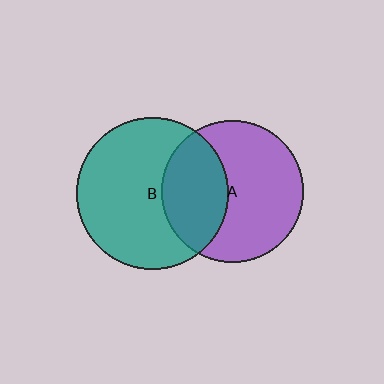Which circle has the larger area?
Circle B (teal).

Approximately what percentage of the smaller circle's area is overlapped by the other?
Approximately 35%.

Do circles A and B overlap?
Yes.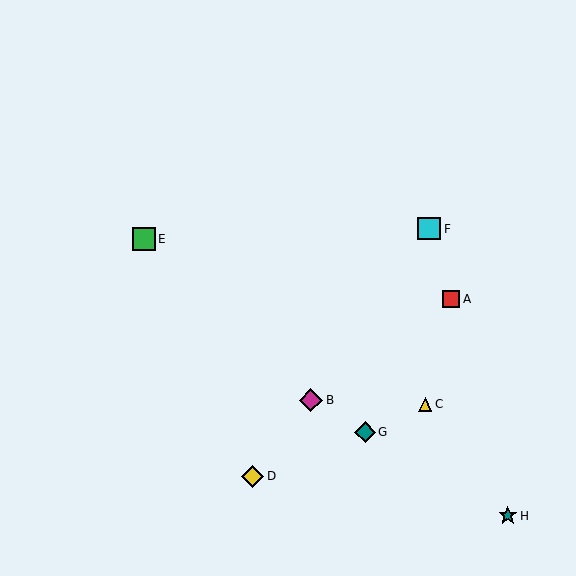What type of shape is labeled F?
Shape F is a cyan square.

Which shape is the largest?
The magenta diamond (labeled B) is the largest.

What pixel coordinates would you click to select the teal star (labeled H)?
Click at (508, 516) to select the teal star H.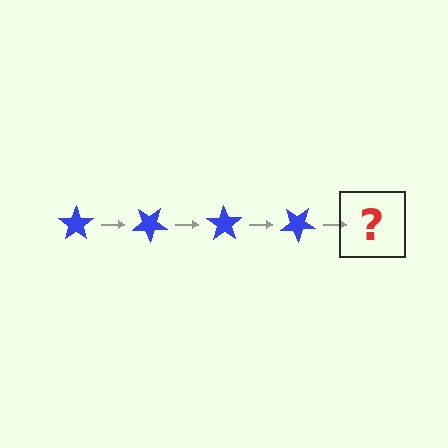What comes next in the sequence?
The next element should be a blue star rotated 140 degrees.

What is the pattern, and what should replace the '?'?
The pattern is that the star rotates 35 degrees each step. The '?' should be a blue star rotated 140 degrees.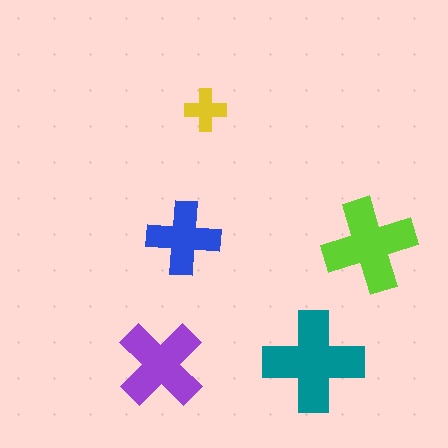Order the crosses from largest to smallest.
the teal one, the lime one, the purple one, the blue one, the yellow one.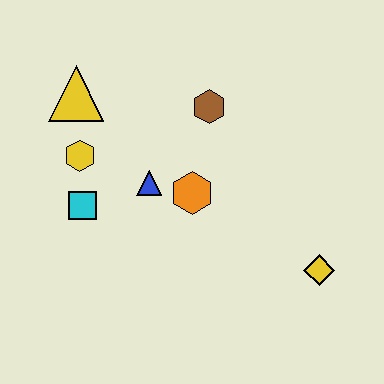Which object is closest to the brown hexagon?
The orange hexagon is closest to the brown hexagon.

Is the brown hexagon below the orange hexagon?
No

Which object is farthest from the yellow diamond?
The yellow triangle is farthest from the yellow diamond.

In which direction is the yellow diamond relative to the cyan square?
The yellow diamond is to the right of the cyan square.